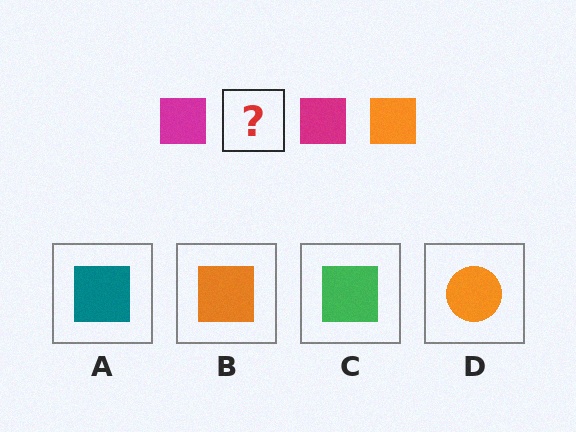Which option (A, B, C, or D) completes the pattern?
B.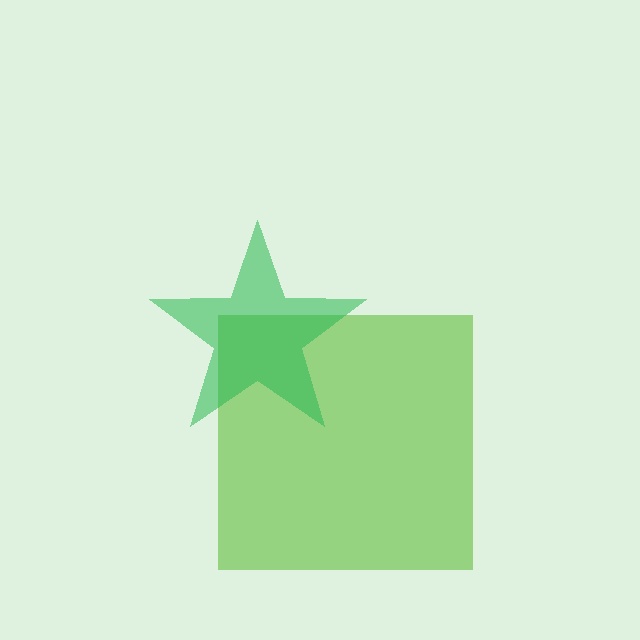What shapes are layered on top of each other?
The layered shapes are: a lime square, a green star.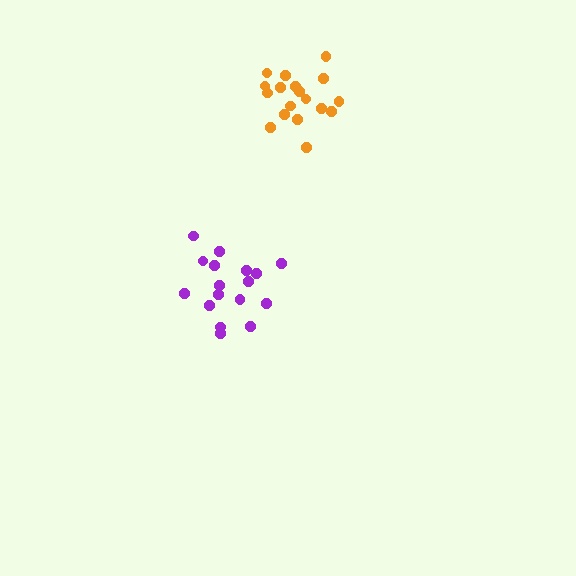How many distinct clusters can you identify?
There are 2 distinct clusters.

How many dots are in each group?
Group 1: 18 dots, Group 2: 18 dots (36 total).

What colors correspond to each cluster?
The clusters are colored: purple, orange.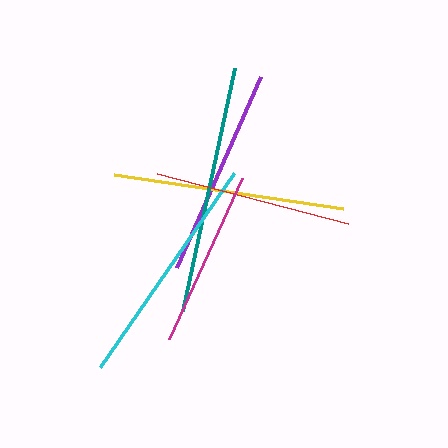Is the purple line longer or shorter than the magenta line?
The purple line is longer than the magenta line.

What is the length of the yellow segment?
The yellow segment is approximately 231 pixels long.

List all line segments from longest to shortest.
From longest to shortest: teal, cyan, yellow, purple, red, magenta.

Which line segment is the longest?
The teal line is the longest at approximately 249 pixels.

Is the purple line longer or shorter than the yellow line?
The yellow line is longer than the purple line.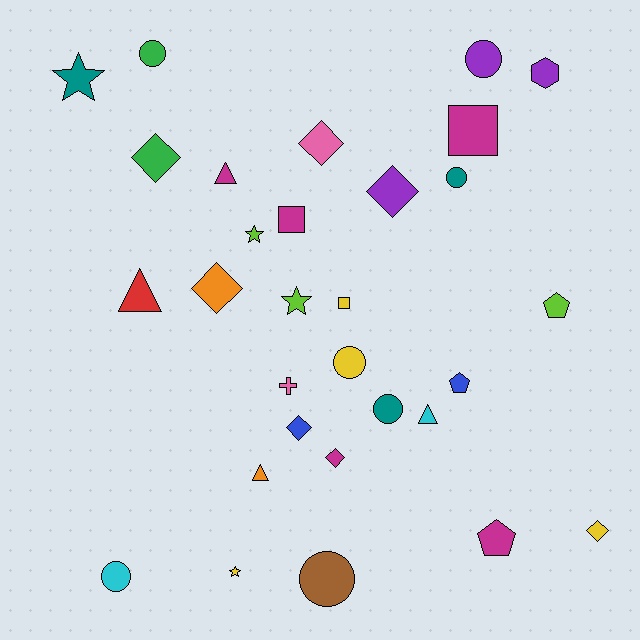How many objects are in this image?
There are 30 objects.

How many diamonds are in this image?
There are 7 diamonds.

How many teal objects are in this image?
There are 3 teal objects.